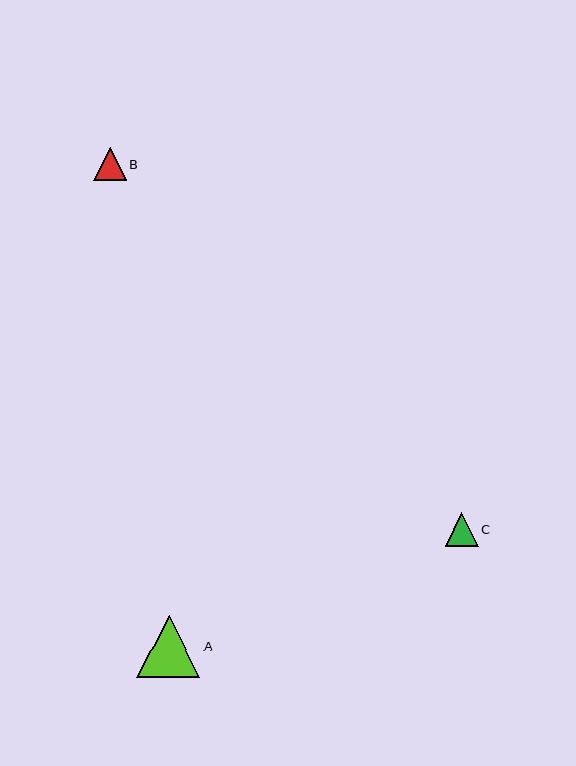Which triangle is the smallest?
Triangle B is the smallest with a size of approximately 33 pixels.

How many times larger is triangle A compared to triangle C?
Triangle A is approximately 1.9 times the size of triangle C.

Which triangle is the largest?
Triangle A is the largest with a size of approximately 63 pixels.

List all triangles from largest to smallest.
From largest to smallest: A, C, B.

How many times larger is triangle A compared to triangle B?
Triangle A is approximately 1.9 times the size of triangle B.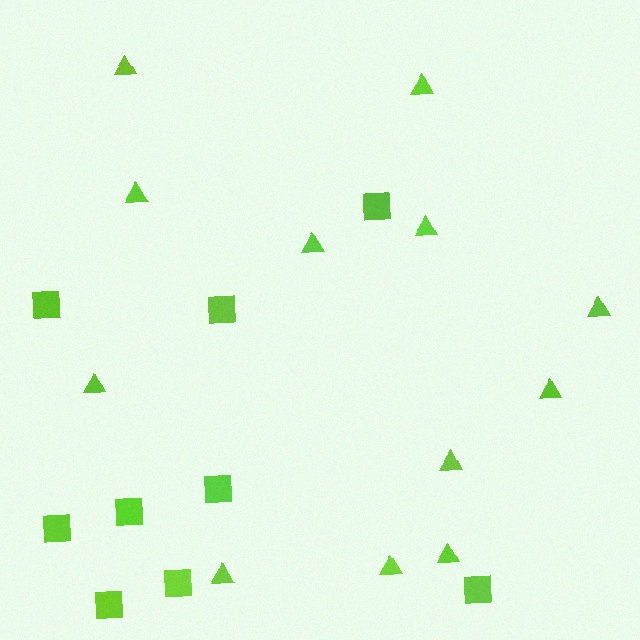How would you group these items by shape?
There are 2 groups: one group of triangles (12) and one group of squares (9).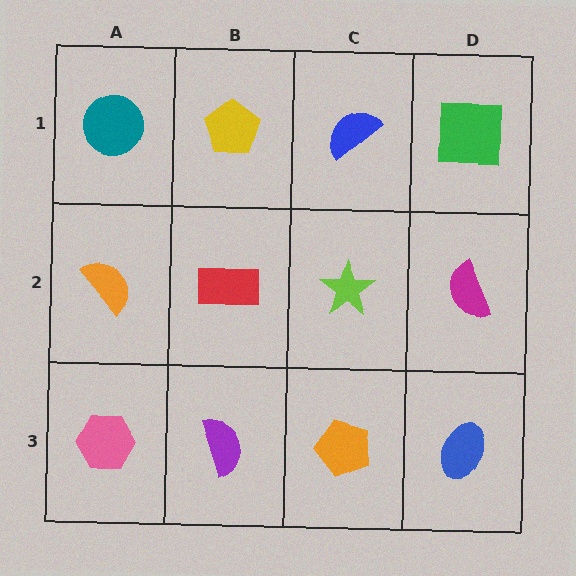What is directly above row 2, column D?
A green square.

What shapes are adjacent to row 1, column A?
An orange semicircle (row 2, column A), a yellow pentagon (row 1, column B).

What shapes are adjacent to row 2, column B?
A yellow pentagon (row 1, column B), a purple semicircle (row 3, column B), an orange semicircle (row 2, column A), a lime star (row 2, column C).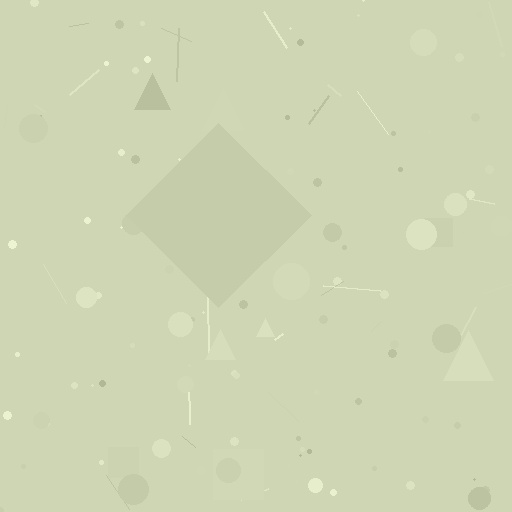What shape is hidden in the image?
A diamond is hidden in the image.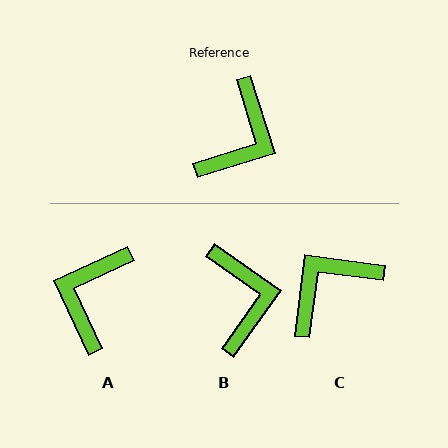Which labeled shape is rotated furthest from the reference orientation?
A, about 172 degrees away.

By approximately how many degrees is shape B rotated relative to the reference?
Approximately 37 degrees counter-clockwise.